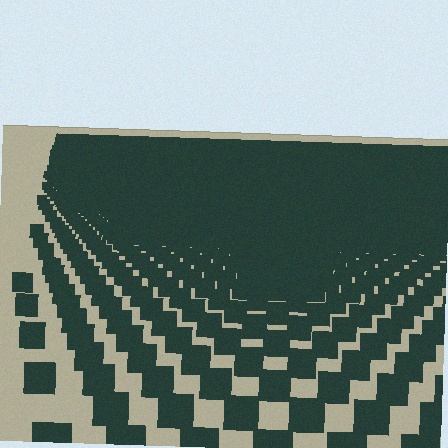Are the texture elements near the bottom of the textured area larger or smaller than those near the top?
Larger. Near the bottom, elements are closer to the viewer and appear at a bigger on-screen size.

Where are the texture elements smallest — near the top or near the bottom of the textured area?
Near the top.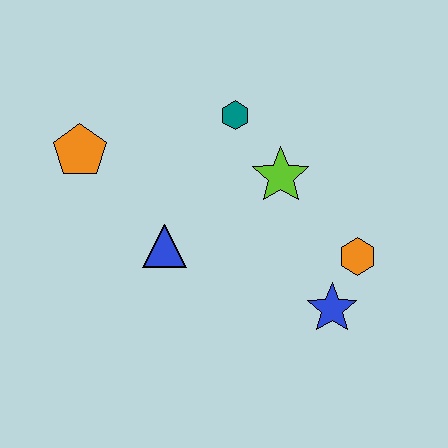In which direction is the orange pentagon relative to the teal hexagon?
The orange pentagon is to the left of the teal hexagon.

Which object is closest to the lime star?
The teal hexagon is closest to the lime star.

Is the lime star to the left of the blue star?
Yes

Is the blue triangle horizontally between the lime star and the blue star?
No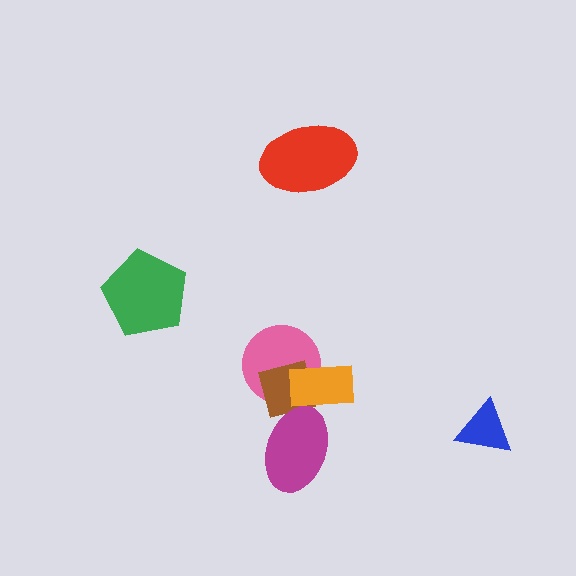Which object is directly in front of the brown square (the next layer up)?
The magenta ellipse is directly in front of the brown square.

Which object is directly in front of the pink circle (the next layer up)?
The brown square is directly in front of the pink circle.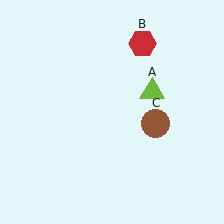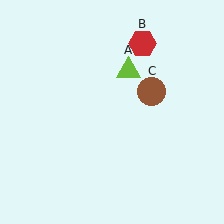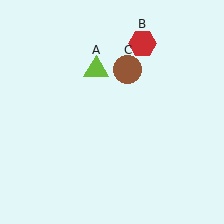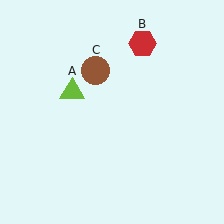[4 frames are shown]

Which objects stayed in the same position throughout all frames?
Red hexagon (object B) remained stationary.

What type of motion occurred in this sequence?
The lime triangle (object A), brown circle (object C) rotated counterclockwise around the center of the scene.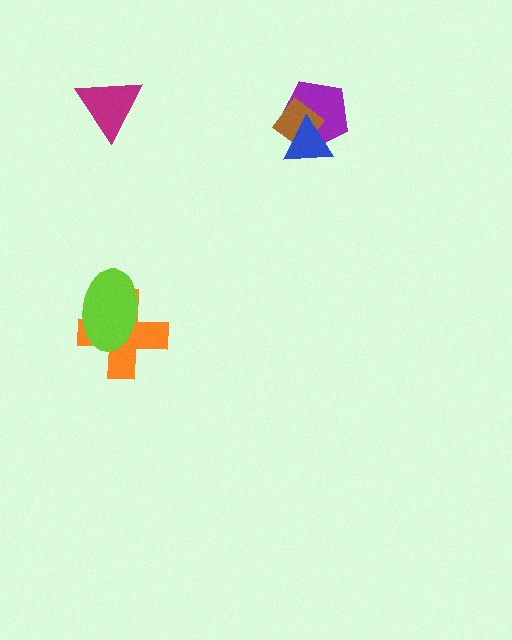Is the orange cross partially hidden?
Yes, it is partially covered by another shape.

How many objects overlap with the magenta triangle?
0 objects overlap with the magenta triangle.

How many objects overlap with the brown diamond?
2 objects overlap with the brown diamond.